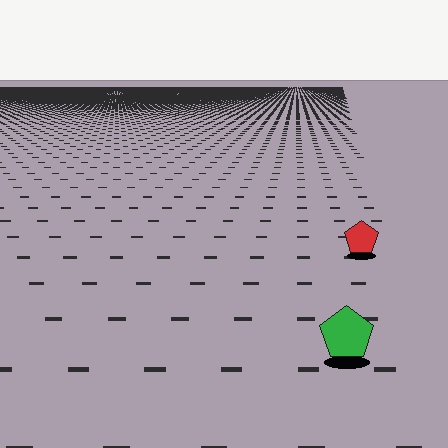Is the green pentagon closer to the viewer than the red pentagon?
Yes. The green pentagon is closer — you can tell from the texture gradient: the ground texture is coarser near it.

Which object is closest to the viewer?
The green pentagon is closest. The texture marks near it are larger and more spread out.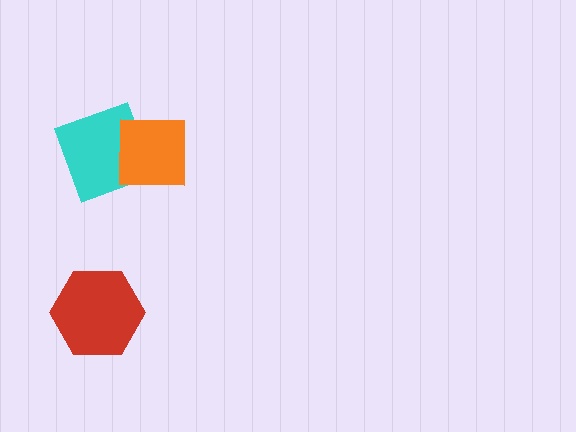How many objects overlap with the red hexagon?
0 objects overlap with the red hexagon.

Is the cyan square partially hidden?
Yes, it is partially covered by another shape.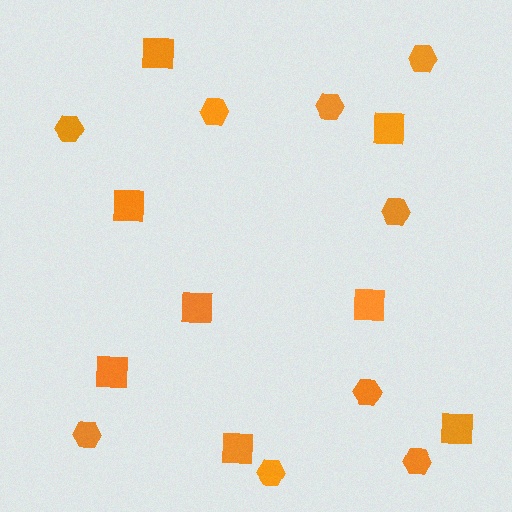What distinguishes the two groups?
There are 2 groups: one group of squares (8) and one group of hexagons (9).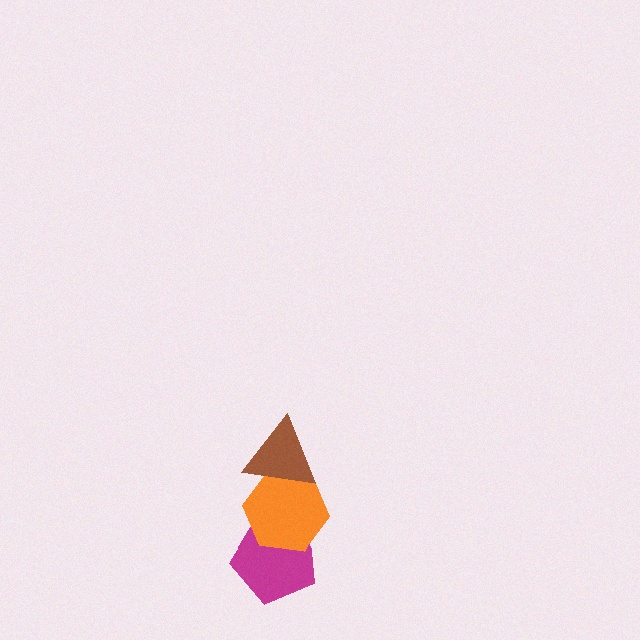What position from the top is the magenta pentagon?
The magenta pentagon is 3rd from the top.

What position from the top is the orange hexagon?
The orange hexagon is 2nd from the top.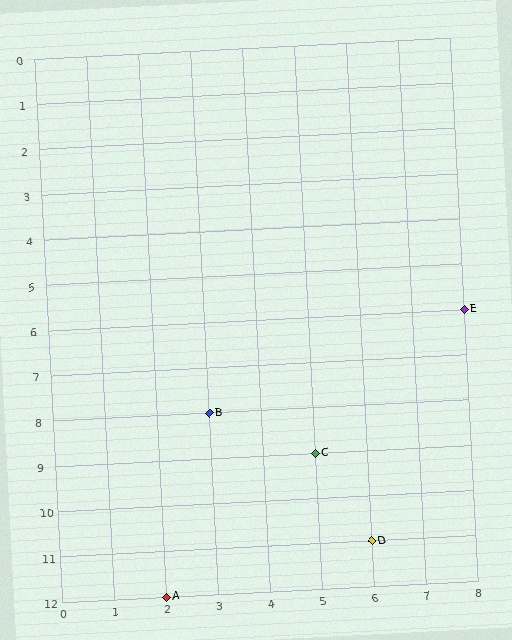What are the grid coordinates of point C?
Point C is at grid coordinates (5, 9).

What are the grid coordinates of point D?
Point D is at grid coordinates (6, 11).